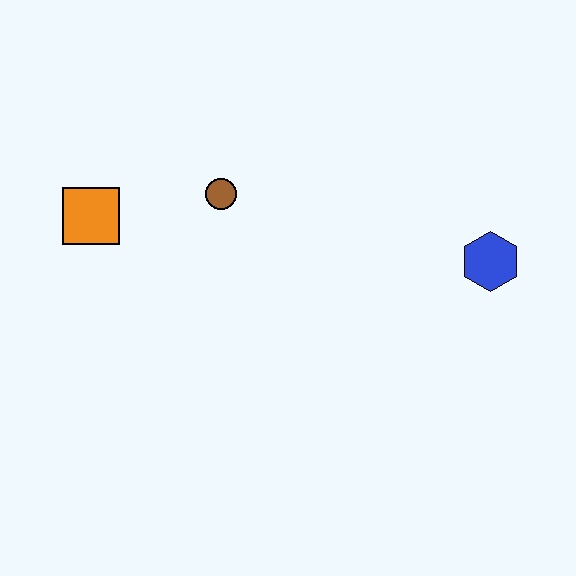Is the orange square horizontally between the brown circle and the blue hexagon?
No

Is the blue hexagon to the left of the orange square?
No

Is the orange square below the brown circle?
Yes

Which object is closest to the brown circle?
The orange square is closest to the brown circle.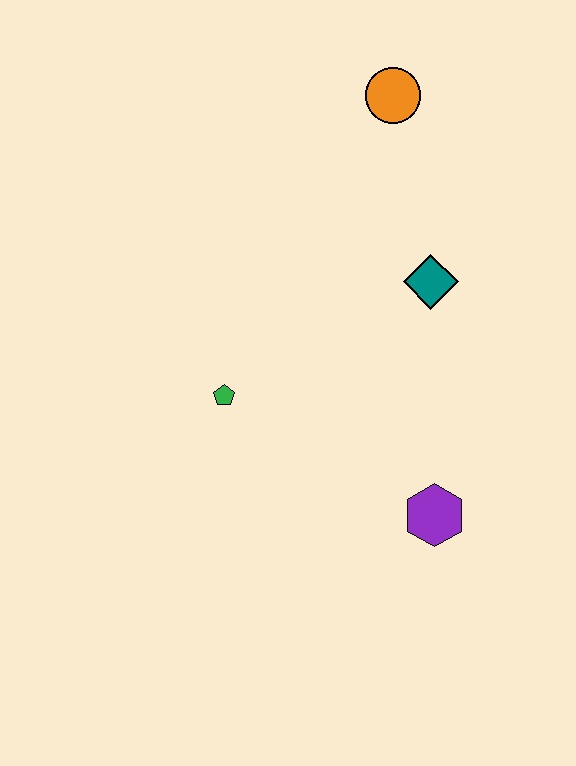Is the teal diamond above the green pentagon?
Yes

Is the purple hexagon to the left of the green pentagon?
No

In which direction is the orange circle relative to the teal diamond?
The orange circle is above the teal diamond.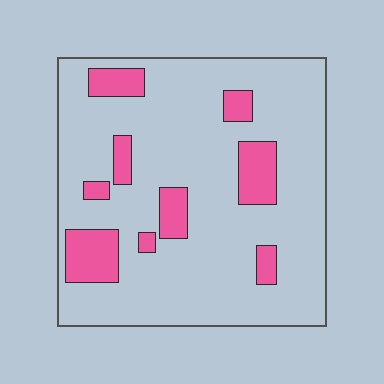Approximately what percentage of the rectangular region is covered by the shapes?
Approximately 15%.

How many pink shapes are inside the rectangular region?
9.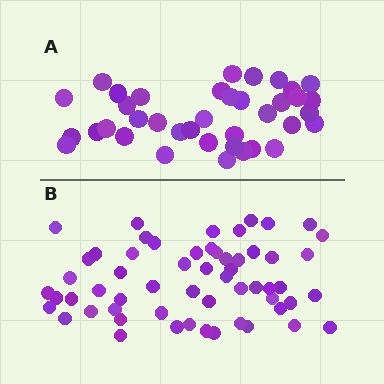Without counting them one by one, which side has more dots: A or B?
Region B (the bottom region) has more dots.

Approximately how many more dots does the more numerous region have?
Region B has approximately 20 more dots than region A.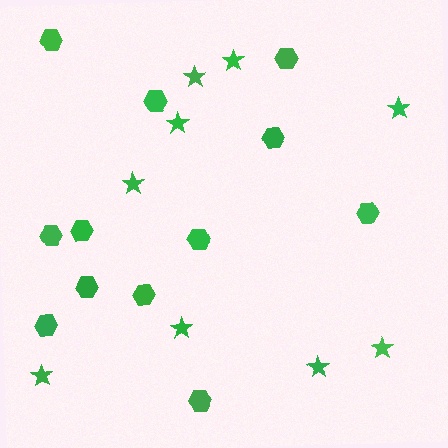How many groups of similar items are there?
There are 2 groups: one group of hexagons (12) and one group of stars (9).